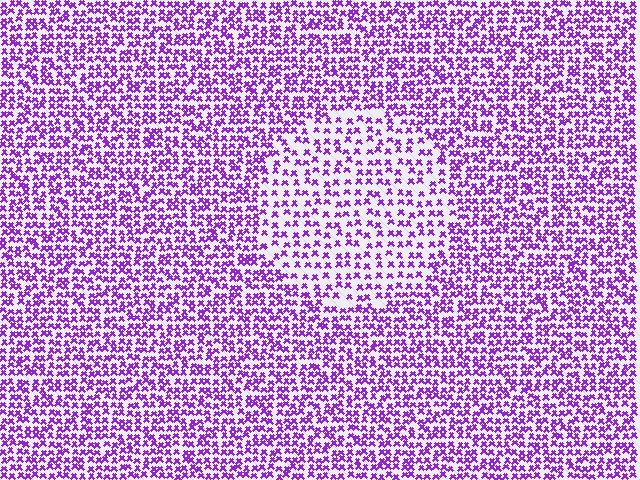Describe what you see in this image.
The image contains small purple elements arranged at two different densities. A circle-shaped region is visible where the elements are less densely packed than the surrounding area.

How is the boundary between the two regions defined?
The boundary is defined by a change in element density (approximately 1.7x ratio). All elements are the same color, size, and shape.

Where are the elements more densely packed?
The elements are more densely packed outside the circle boundary.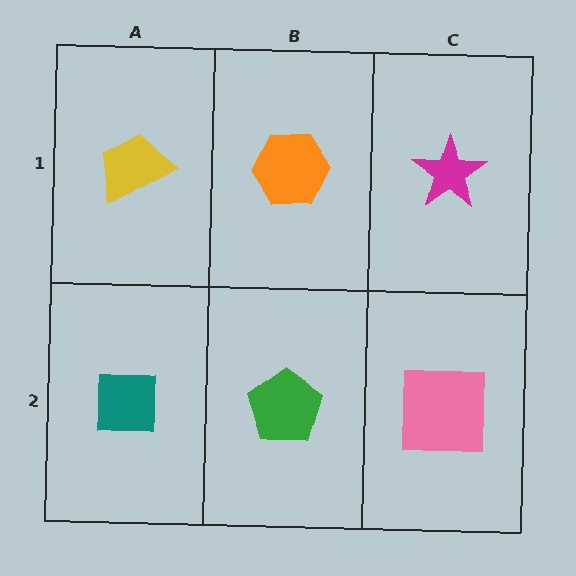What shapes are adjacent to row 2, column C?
A magenta star (row 1, column C), a green pentagon (row 2, column B).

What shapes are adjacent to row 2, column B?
An orange hexagon (row 1, column B), a teal square (row 2, column A), a pink square (row 2, column C).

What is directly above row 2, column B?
An orange hexagon.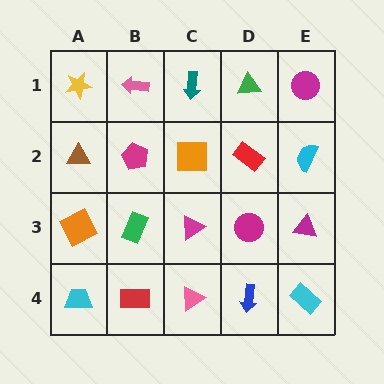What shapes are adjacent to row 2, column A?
A yellow star (row 1, column A), an orange square (row 3, column A), a magenta pentagon (row 2, column B).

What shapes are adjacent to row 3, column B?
A magenta pentagon (row 2, column B), a red rectangle (row 4, column B), an orange square (row 3, column A), a magenta triangle (row 3, column C).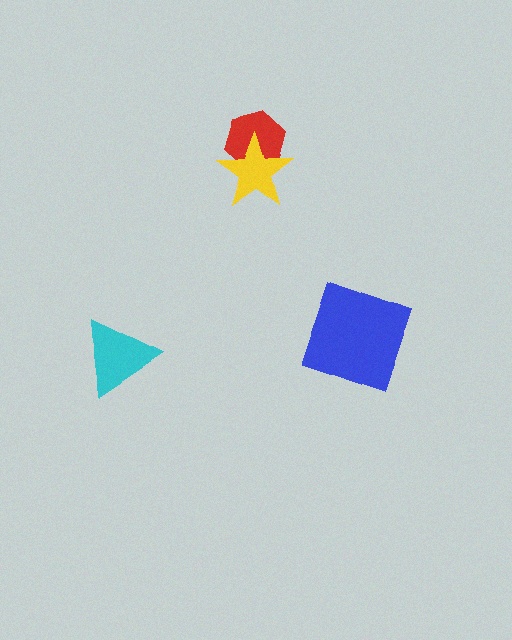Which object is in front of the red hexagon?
The yellow star is in front of the red hexagon.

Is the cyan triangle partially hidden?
No, no other shape covers it.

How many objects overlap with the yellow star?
1 object overlaps with the yellow star.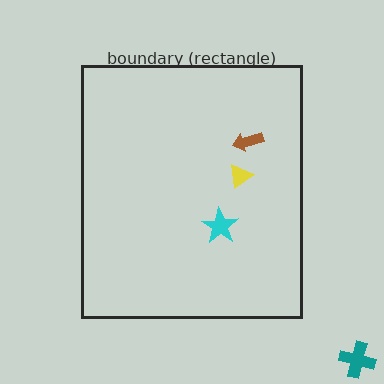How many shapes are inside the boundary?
3 inside, 1 outside.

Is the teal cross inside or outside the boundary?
Outside.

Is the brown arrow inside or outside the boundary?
Inside.